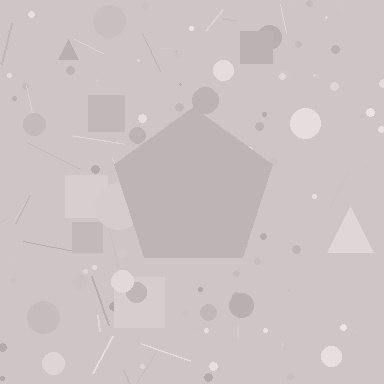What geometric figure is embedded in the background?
A pentagon is embedded in the background.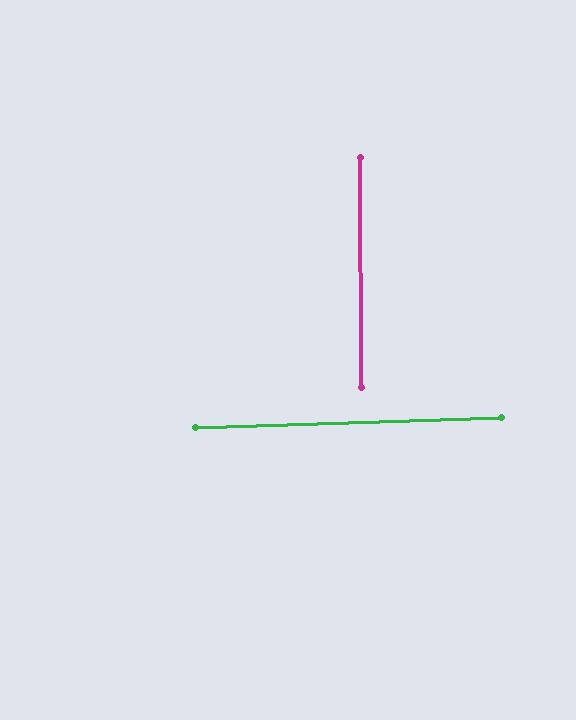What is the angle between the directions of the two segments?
Approximately 89 degrees.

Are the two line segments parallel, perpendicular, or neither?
Perpendicular — they meet at approximately 89°.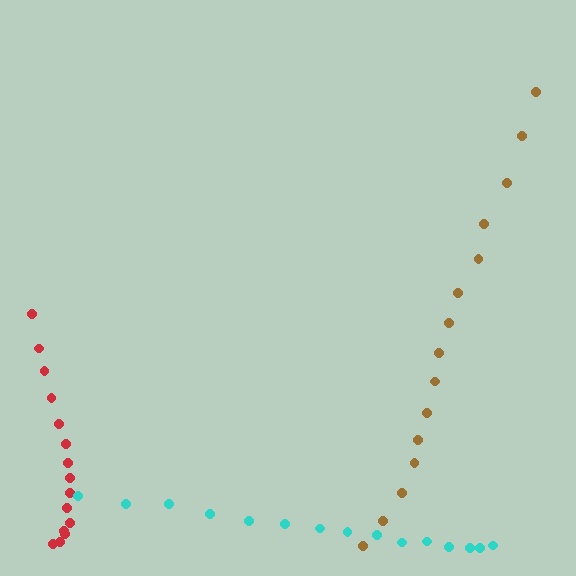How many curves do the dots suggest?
There are 3 distinct paths.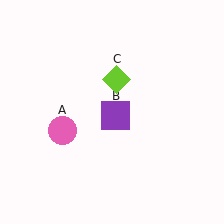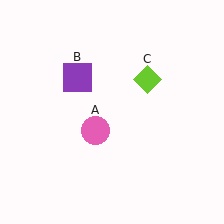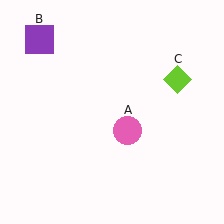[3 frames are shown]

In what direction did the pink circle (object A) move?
The pink circle (object A) moved right.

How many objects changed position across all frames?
3 objects changed position: pink circle (object A), purple square (object B), lime diamond (object C).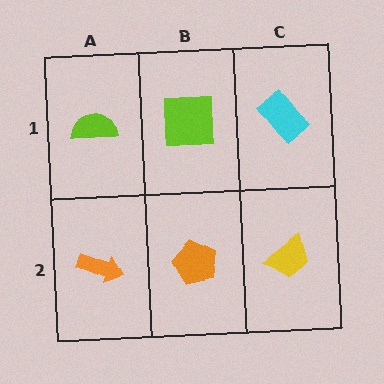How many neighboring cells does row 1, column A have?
2.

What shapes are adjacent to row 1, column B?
An orange pentagon (row 2, column B), a lime semicircle (row 1, column A), a cyan rectangle (row 1, column C).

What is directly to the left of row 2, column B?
An orange arrow.